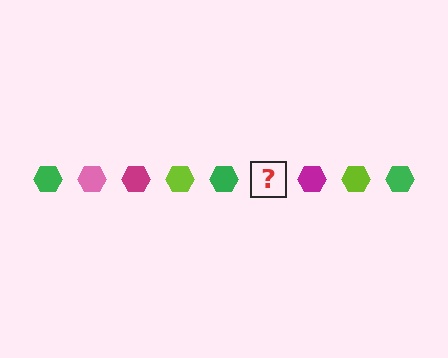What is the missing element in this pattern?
The missing element is a pink hexagon.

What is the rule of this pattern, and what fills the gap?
The rule is that the pattern cycles through green, pink, magenta, lime hexagons. The gap should be filled with a pink hexagon.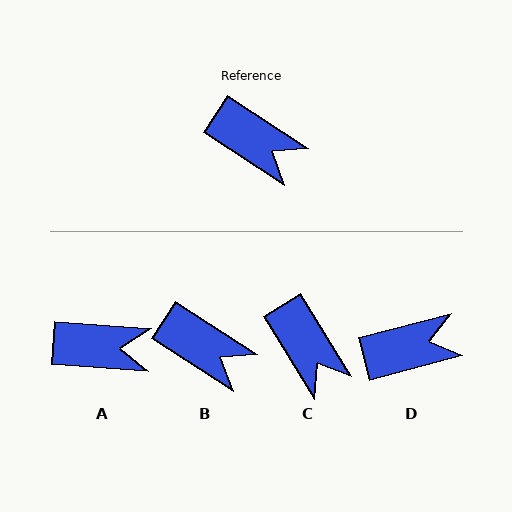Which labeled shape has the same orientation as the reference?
B.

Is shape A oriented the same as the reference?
No, it is off by about 29 degrees.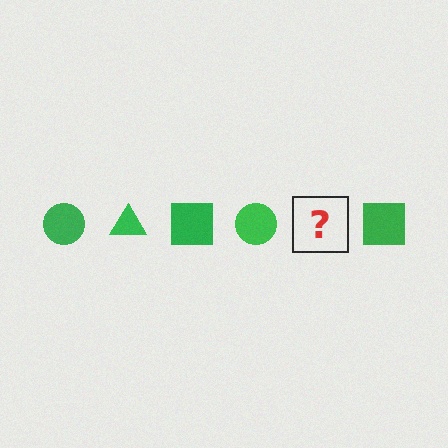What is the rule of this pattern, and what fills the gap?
The rule is that the pattern cycles through circle, triangle, square shapes in green. The gap should be filled with a green triangle.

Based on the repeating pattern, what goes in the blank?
The blank should be a green triangle.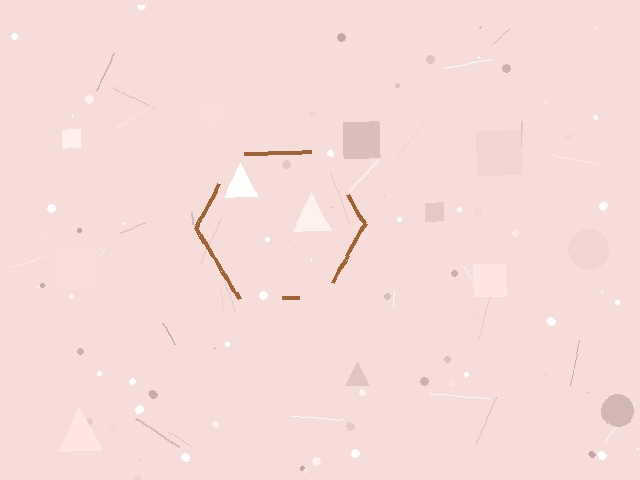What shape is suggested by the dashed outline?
The dashed outline suggests a hexagon.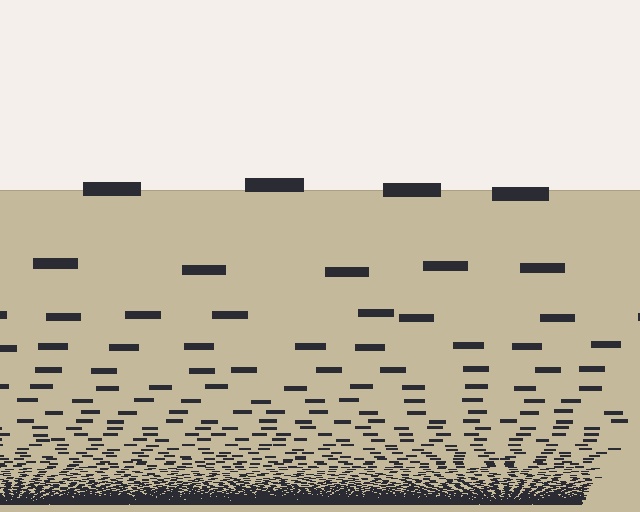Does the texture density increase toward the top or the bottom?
Density increases toward the bottom.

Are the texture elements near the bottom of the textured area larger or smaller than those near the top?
Smaller. The gradient is inverted — elements near the bottom are smaller and denser.